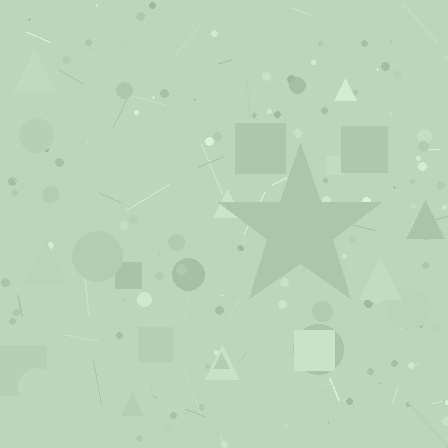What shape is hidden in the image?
A star is hidden in the image.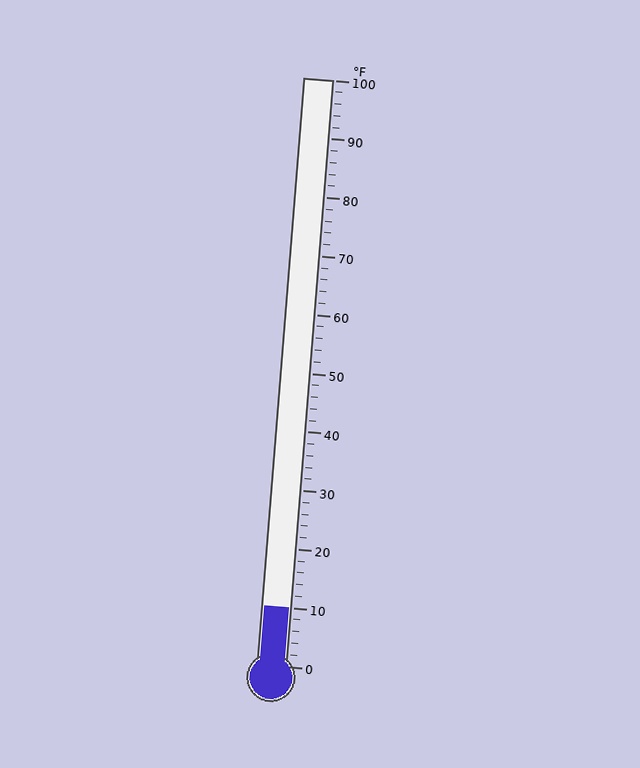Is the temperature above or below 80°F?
The temperature is below 80°F.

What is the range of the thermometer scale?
The thermometer scale ranges from 0°F to 100°F.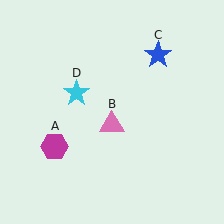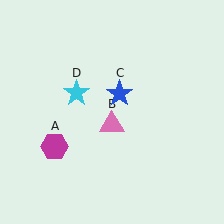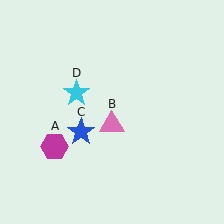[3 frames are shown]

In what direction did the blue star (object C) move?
The blue star (object C) moved down and to the left.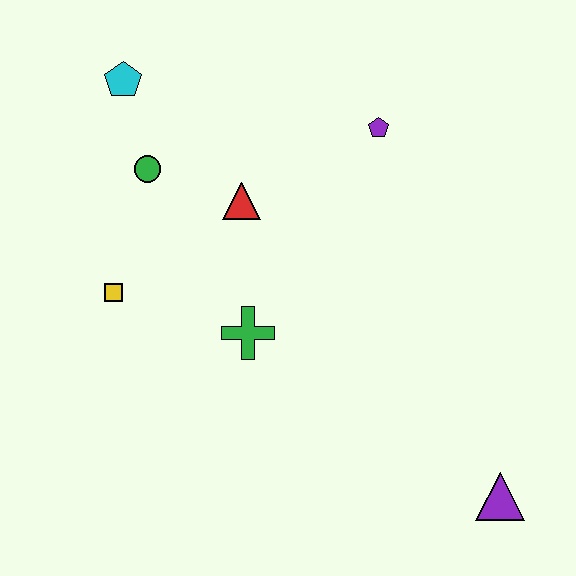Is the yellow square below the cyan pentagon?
Yes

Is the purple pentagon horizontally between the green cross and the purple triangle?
Yes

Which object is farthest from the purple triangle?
The cyan pentagon is farthest from the purple triangle.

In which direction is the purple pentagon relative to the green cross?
The purple pentagon is above the green cross.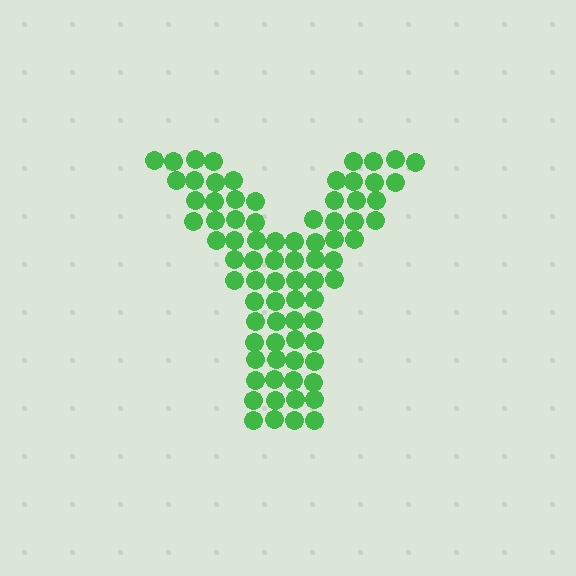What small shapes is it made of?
It is made of small circles.